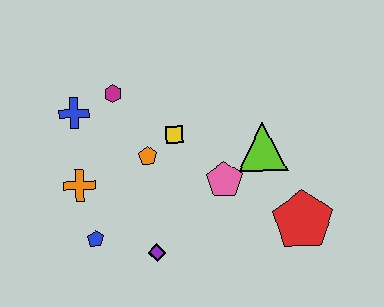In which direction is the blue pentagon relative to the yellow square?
The blue pentagon is below the yellow square.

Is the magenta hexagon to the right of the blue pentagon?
Yes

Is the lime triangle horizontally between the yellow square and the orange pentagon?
No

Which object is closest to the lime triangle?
The pink pentagon is closest to the lime triangle.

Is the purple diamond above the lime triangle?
No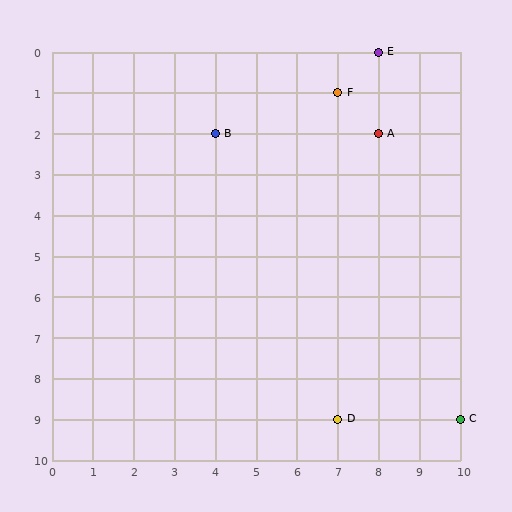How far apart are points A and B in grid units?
Points A and B are 4 columns apart.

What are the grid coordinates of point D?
Point D is at grid coordinates (7, 9).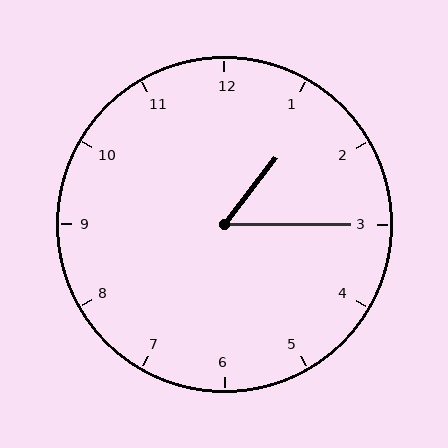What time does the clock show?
1:15.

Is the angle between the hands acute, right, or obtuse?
It is acute.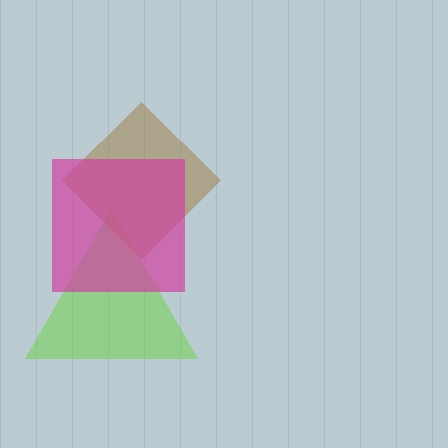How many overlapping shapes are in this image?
There are 3 overlapping shapes in the image.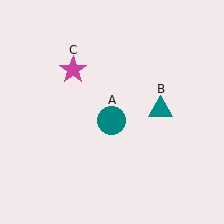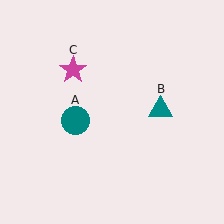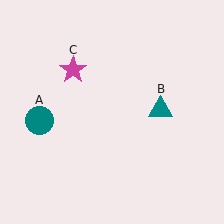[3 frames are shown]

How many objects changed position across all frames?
1 object changed position: teal circle (object A).